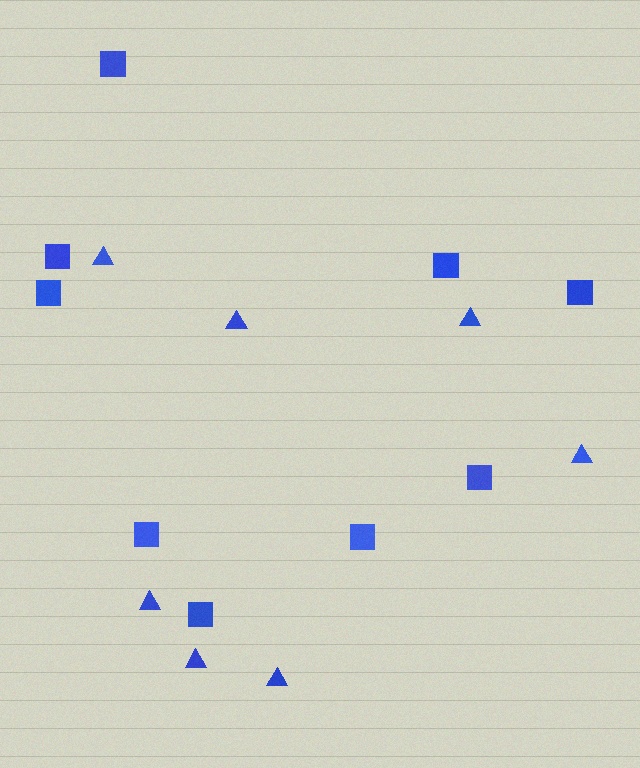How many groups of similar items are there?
There are 2 groups: one group of squares (9) and one group of triangles (7).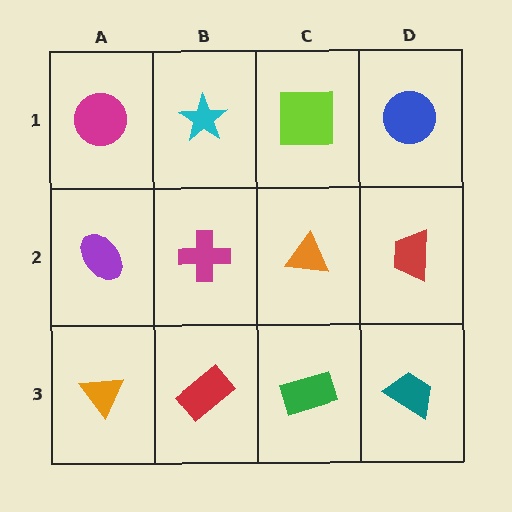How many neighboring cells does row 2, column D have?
3.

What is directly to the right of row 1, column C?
A blue circle.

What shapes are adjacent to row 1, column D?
A red trapezoid (row 2, column D), a lime square (row 1, column C).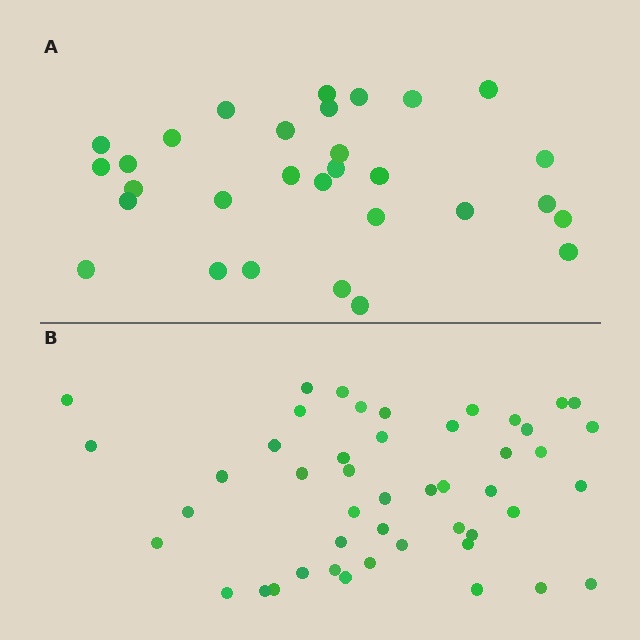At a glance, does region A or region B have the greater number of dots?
Region B (the bottom region) has more dots.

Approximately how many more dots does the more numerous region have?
Region B has approximately 15 more dots than region A.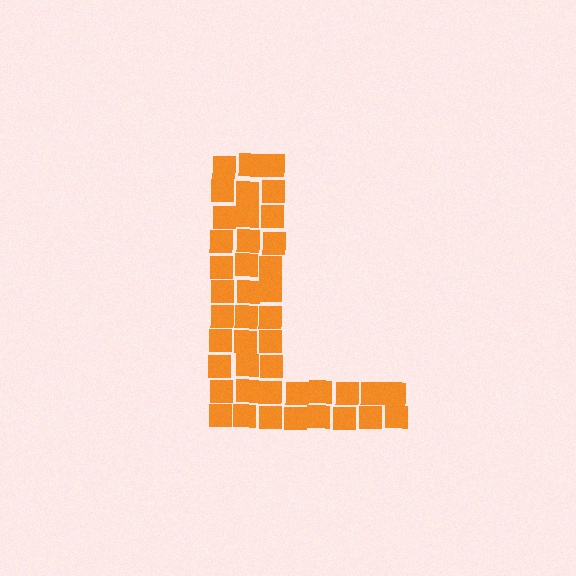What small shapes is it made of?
It is made of small squares.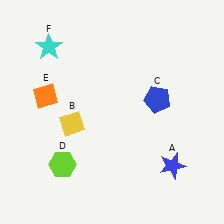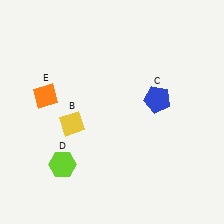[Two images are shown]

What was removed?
The blue star (A), the cyan star (F) were removed in Image 2.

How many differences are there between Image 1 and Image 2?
There are 2 differences between the two images.